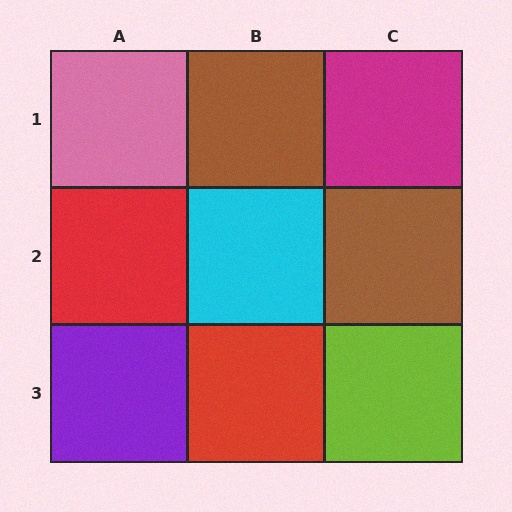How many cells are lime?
1 cell is lime.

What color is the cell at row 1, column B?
Brown.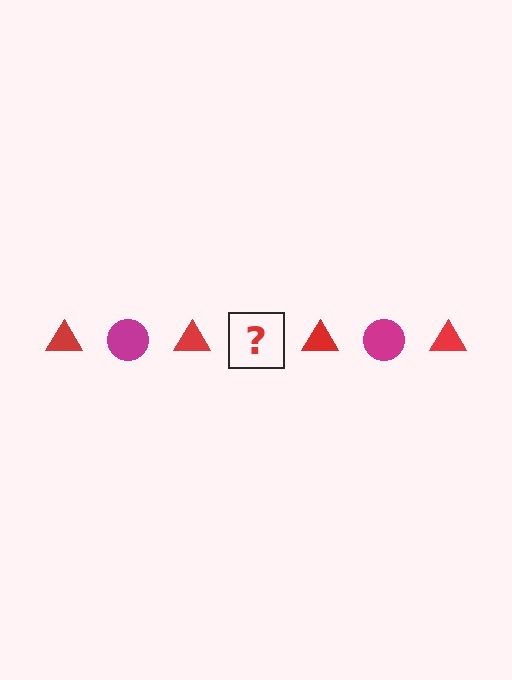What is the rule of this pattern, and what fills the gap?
The rule is that the pattern alternates between red triangle and magenta circle. The gap should be filled with a magenta circle.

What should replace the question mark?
The question mark should be replaced with a magenta circle.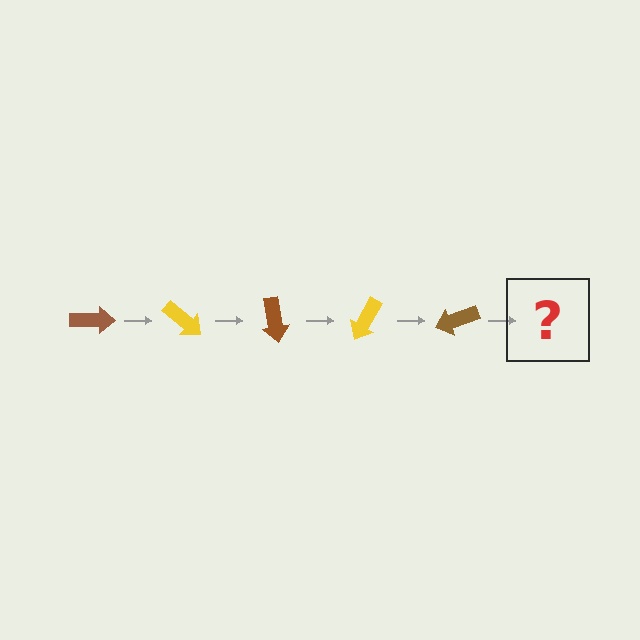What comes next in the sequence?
The next element should be a yellow arrow, rotated 200 degrees from the start.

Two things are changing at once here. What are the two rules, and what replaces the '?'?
The two rules are that it rotates 40 degrees each step and the color cycles through brown and yellow. The '?' should be a yellow arrow, rotated 200 degrees from the start.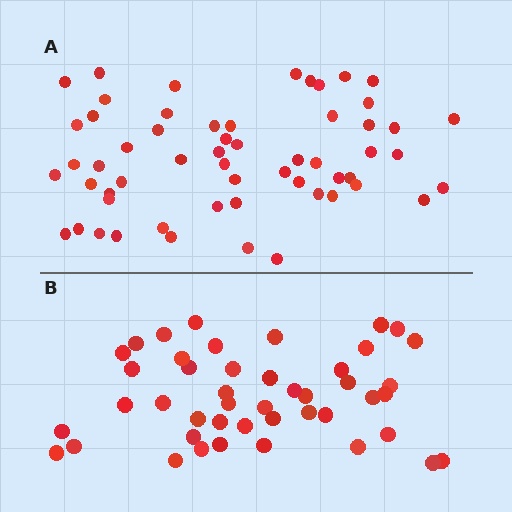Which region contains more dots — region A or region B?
Region A (the top region) has more dots.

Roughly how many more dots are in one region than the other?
Region A has roughly 12 or so more dots than region B.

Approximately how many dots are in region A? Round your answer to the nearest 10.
About 60 dots. (The exact count is 57, which rounds to 60.)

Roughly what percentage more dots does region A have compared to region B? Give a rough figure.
About 25% more.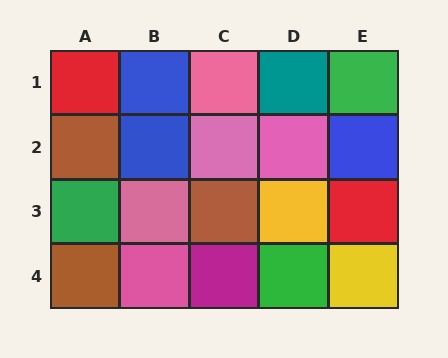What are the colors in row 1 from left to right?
Red, blue, pink, teal, green.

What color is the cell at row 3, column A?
Green.